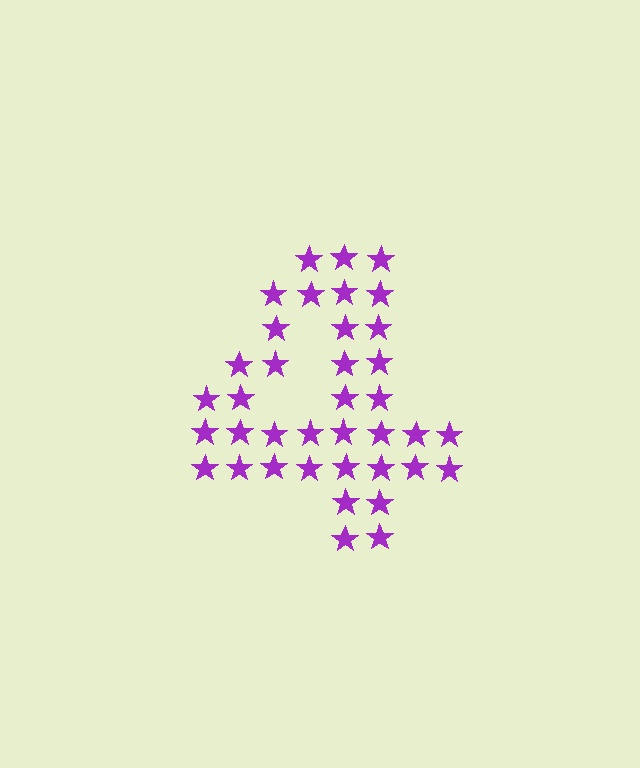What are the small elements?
The small elements are stars.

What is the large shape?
The large shape is the digit 4.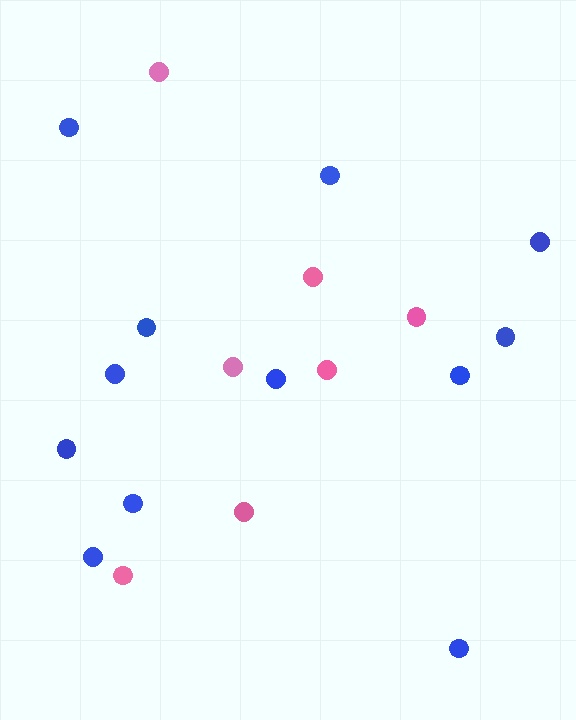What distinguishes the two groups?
There are 2 groups: one group of pink circles (7) and one group of blue circles (12).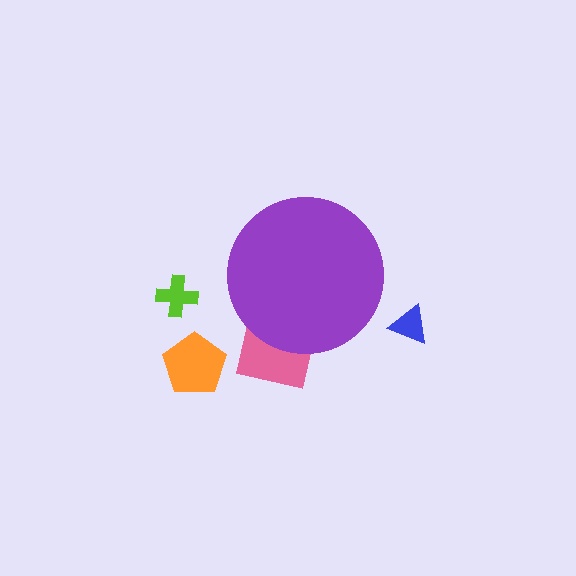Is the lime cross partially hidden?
No, the lime cross is fully visible.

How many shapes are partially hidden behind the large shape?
1 shape is partially hidden.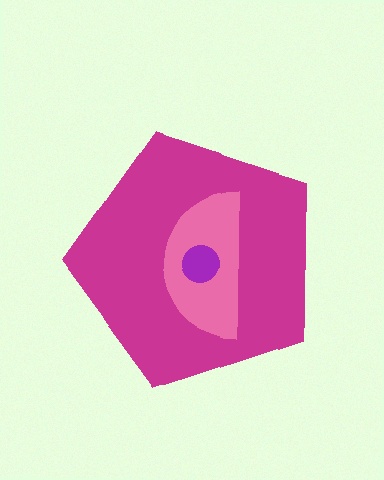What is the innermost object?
The purple circle.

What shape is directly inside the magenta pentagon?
The pink semicircle.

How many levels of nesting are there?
3.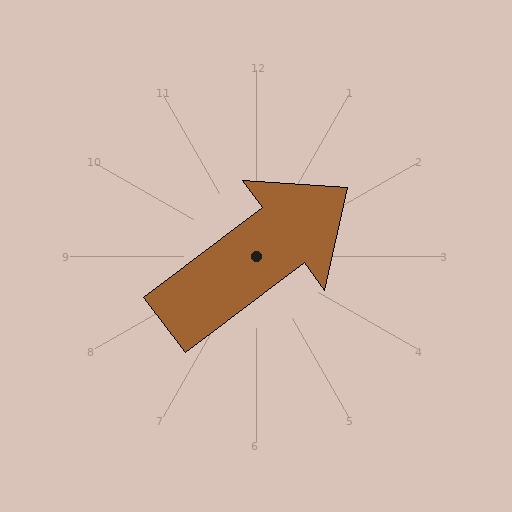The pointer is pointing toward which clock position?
Roughly 2 o'clock.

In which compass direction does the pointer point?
Northeast.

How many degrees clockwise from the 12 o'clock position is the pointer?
Approximately 53 degrees.